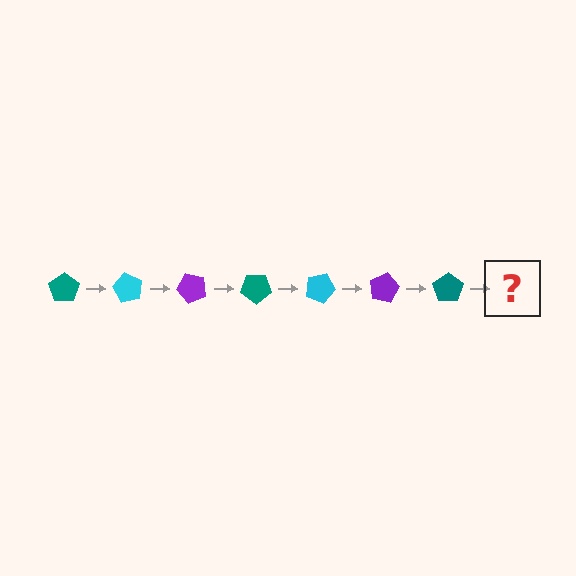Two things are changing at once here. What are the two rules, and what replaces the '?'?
The two rules are that it rotates 60 degrees each step and the color cycles through teal, cyan, and purple. The '?' should be a cyan pentagon, rotated 420 degrees from the start.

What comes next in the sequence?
The next element should be a cyan pentagon, rotated 420 degrees from the start.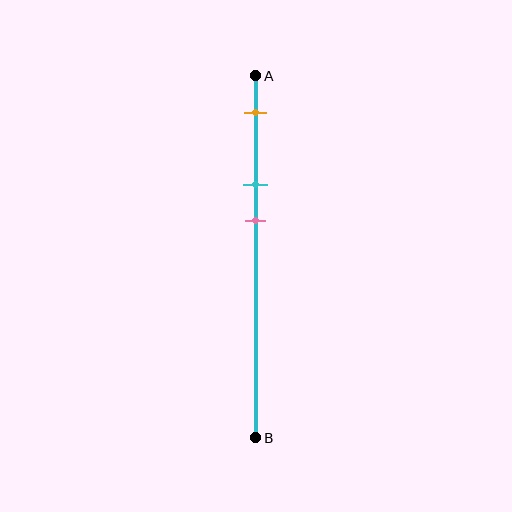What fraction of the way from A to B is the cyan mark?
The cyan mark is approximately 30% (0.3) of the way from A to B.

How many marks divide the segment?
There are 3 marks dividing the segment.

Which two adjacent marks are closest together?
The cyan and pink marks are the closest adjacent pair.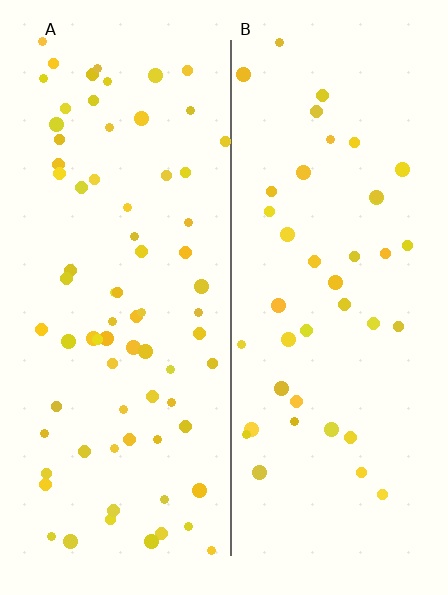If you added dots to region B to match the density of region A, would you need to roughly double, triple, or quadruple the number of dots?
Approximately double.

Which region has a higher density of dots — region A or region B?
A (the left).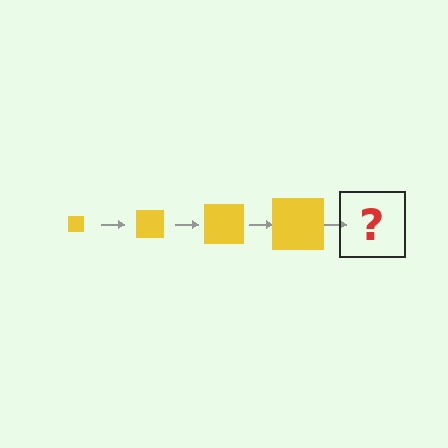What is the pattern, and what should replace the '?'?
The pattern is that the square gets progressively larger each step. The '?' should be a yellow square, larger than the previous one.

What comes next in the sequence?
The next element should be a yellow square, larger than the previous one.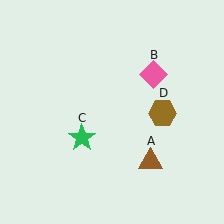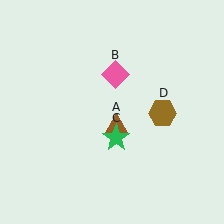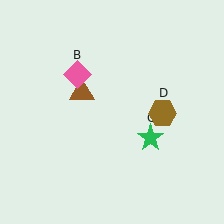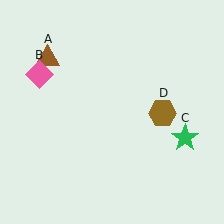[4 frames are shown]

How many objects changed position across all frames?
3 objects changed position: brown triangle (object A), pink diamond (object B), green star (object C).